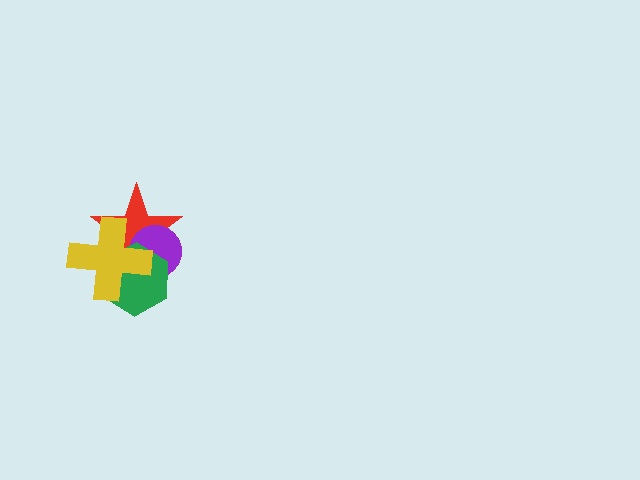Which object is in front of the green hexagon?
The yellow cross is in front of the green hexagon.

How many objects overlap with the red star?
3 objects overlap with the red star.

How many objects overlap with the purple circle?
3 objects overlap with the purple circle.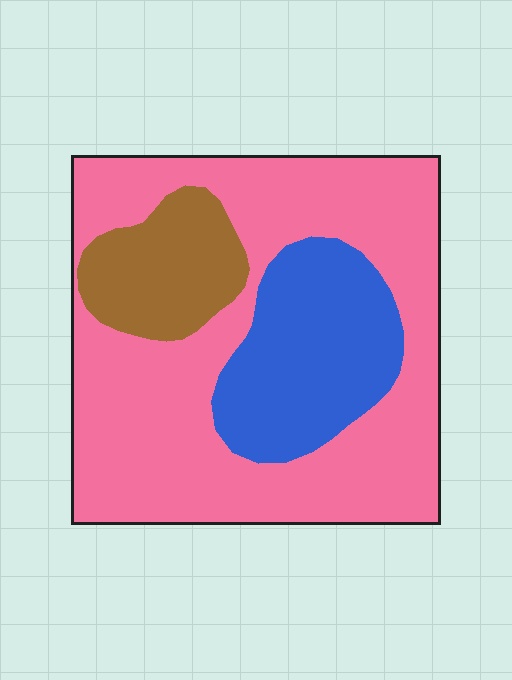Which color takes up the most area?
Pink, at roughly 65%.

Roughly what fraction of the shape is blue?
Blue covers roughly 20% of the shape.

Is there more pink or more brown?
Pink.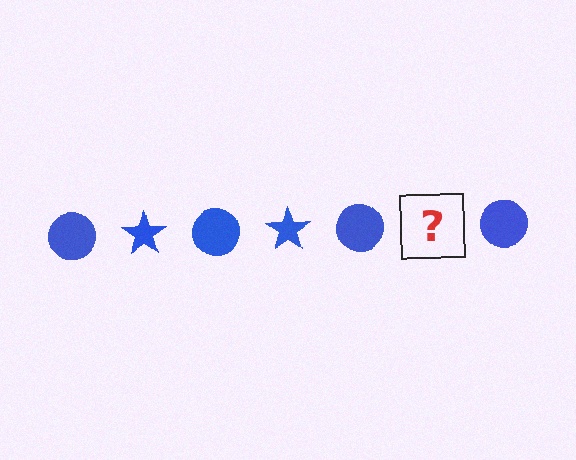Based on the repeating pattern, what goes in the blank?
The blank should be a blue star.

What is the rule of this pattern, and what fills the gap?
The rule is that the pattern cycles through circle, star shapes in blue. The gap should be filled with a blue star.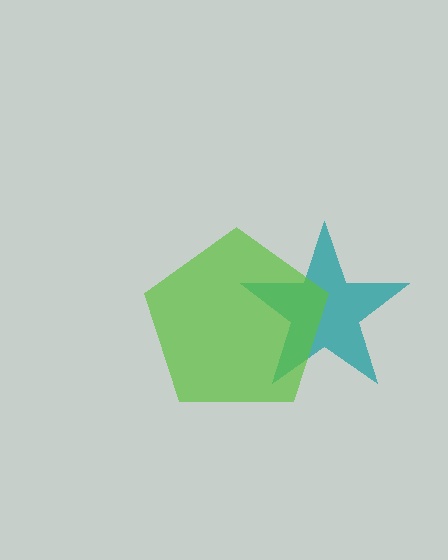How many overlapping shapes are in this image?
There are 2 overlapping shapes in the image.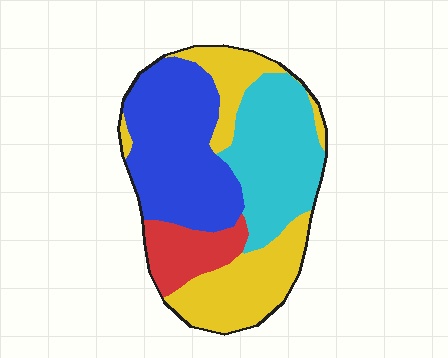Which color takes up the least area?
Red, at roughly 10%.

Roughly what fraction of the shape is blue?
Blue takes up about one third (1/3) of the shape.